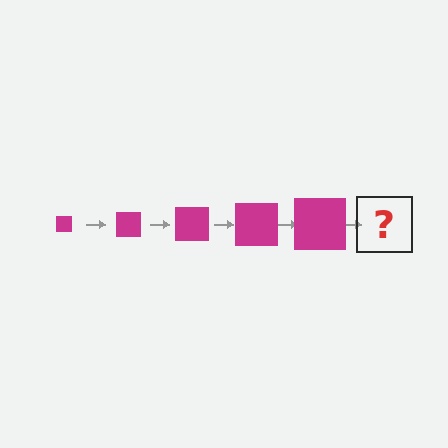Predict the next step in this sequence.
The next step is a magenta square, larger than the previous one.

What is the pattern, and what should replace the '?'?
The pattern is that the square gets progressively larger each step. The '?' should be a magenta square, larger than the previous one.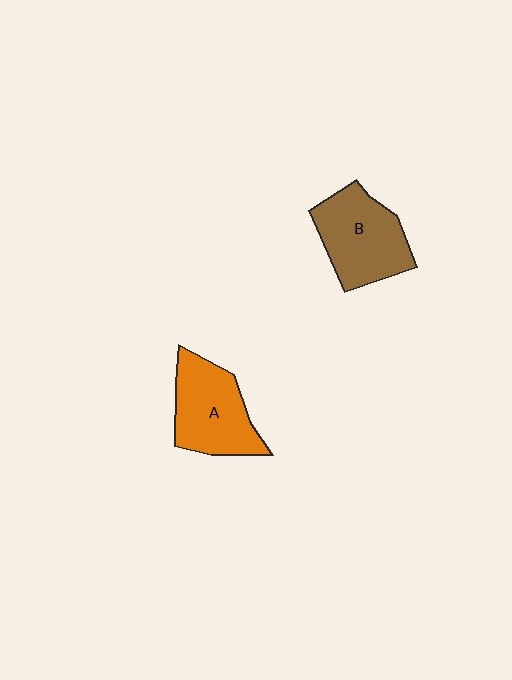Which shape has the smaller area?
Shape A (orange).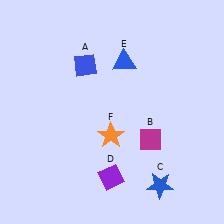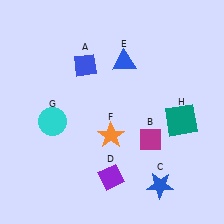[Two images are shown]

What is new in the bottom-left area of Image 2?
A cyan circle (G) was added in the bottom-left area of Image 2.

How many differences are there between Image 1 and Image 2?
There are 2 differences between the two images.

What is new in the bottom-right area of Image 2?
A teal square (H) was added in the bottom-right area of Image 2.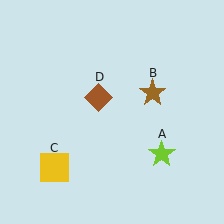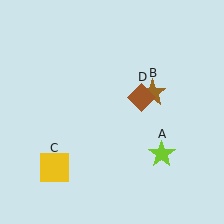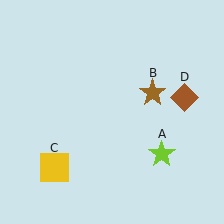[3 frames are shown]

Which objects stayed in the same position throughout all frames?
Lime star (object A) and brown star (object B) and yellow square (object C) remained stationary.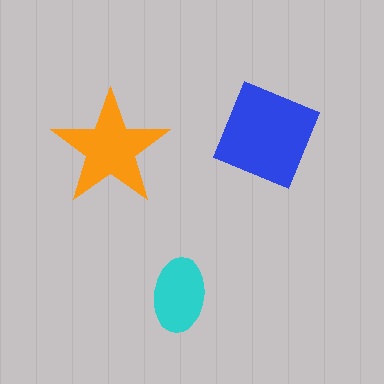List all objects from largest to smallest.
The blue diamond, the orange star, the cyan ellipse.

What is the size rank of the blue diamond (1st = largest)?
1st.